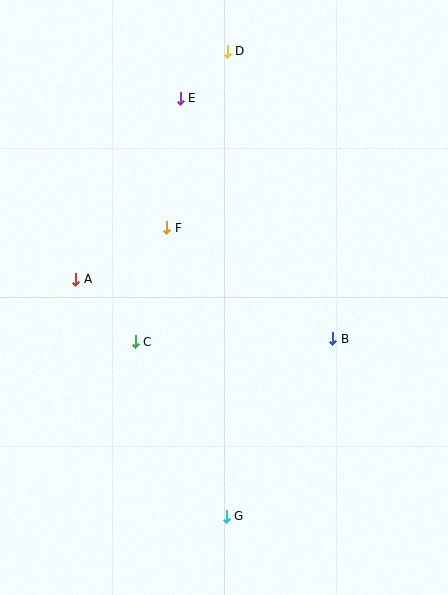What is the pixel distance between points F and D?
The distance between F and D is 187 pixels.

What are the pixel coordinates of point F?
Point F is at (167, 228).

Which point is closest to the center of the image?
Point F at (167, 228) is closest to the center.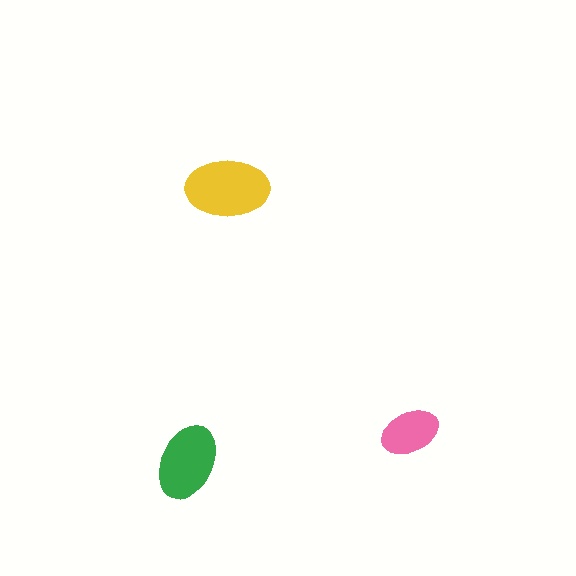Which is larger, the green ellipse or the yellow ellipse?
The yellow one.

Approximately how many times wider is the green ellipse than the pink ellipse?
About 1.5 times wider.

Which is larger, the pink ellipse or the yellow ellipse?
The yellow one.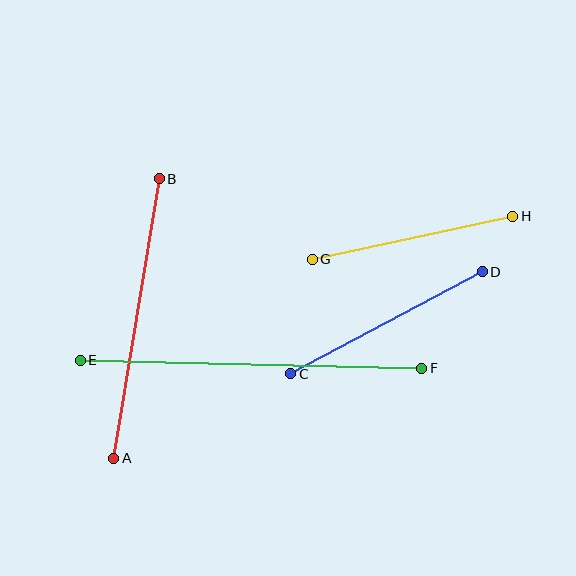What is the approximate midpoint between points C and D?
The midpoint is at approximately (387, 323) pixels.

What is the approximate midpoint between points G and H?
The midpoint is at approximately (413, 238) pixels.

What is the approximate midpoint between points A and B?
The midpoint is at approximately (136, 318) pixels.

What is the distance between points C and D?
The distance is approximately 217 pixels.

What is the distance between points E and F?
The distance is approximately 342 pixels.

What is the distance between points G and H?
The distance is approximately 205 pixels.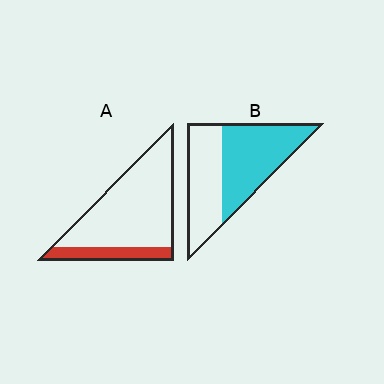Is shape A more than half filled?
No.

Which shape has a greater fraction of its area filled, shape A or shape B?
Shape B.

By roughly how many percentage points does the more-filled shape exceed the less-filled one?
By roughly 35 percentage points (B over A).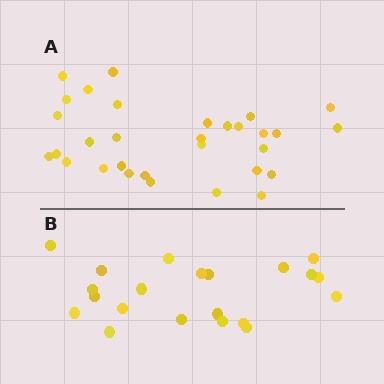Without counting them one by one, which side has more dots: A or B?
Region A (the top region) has more dots.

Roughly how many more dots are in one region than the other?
Region A has roughly 10 or so more dots than region B.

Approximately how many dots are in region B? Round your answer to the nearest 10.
About 20 dots. (The exact count is 21, which rounds to 20.)